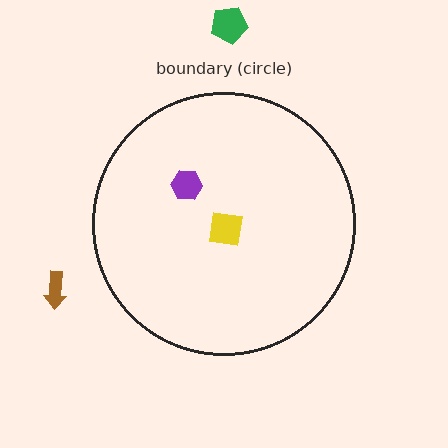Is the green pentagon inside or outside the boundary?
Outside.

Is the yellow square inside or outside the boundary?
Inside.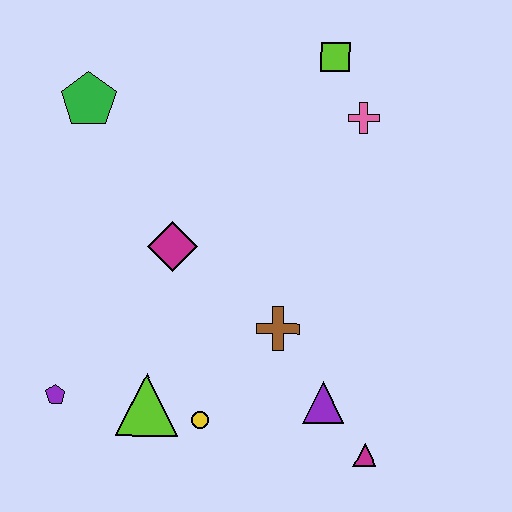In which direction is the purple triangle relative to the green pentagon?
The purple triangle is below the green pentagon.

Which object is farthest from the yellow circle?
The lime square is farthest from the yellow circle.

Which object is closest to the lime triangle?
The yellow circle is closest to the lime triangle.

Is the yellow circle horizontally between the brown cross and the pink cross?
No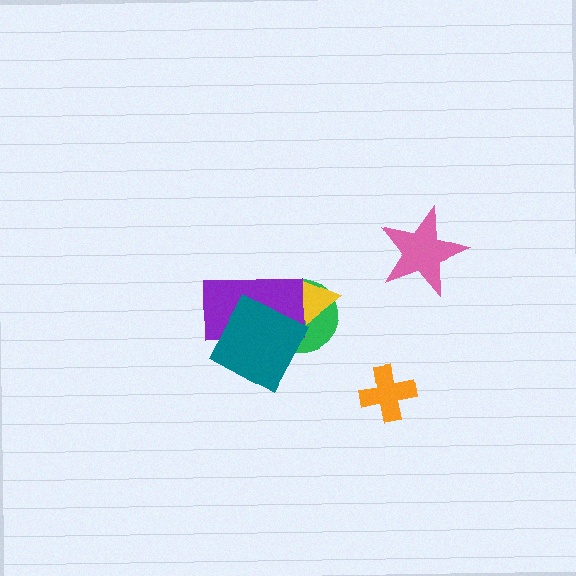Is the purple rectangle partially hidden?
Yes, it is partially covered by another shape.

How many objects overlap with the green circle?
3 objects overlap with the green circle.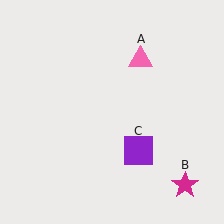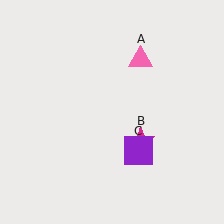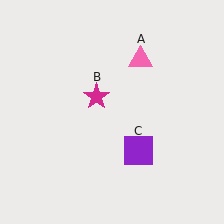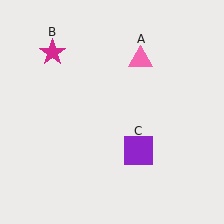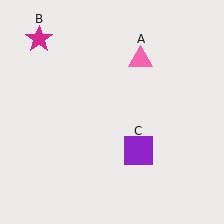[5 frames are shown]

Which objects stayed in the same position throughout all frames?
Pink triangle (object A) and purple square (object C) remained stationary.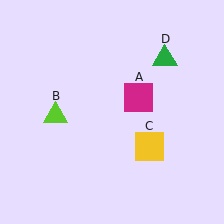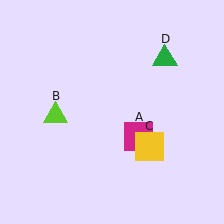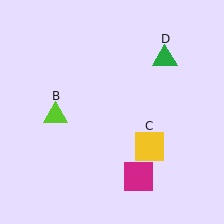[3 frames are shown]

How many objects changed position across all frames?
1 object changed position: magenta square (object A).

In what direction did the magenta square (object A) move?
The magenta square (object A) moved down.